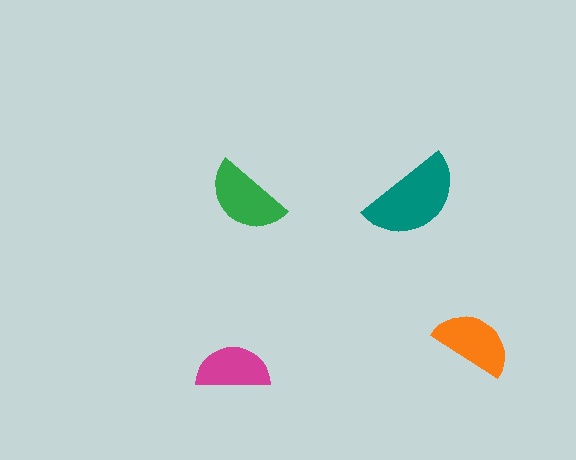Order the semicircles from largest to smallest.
the teal one, the green one, the orange one, the magenta one.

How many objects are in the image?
There are 4 objects in the image.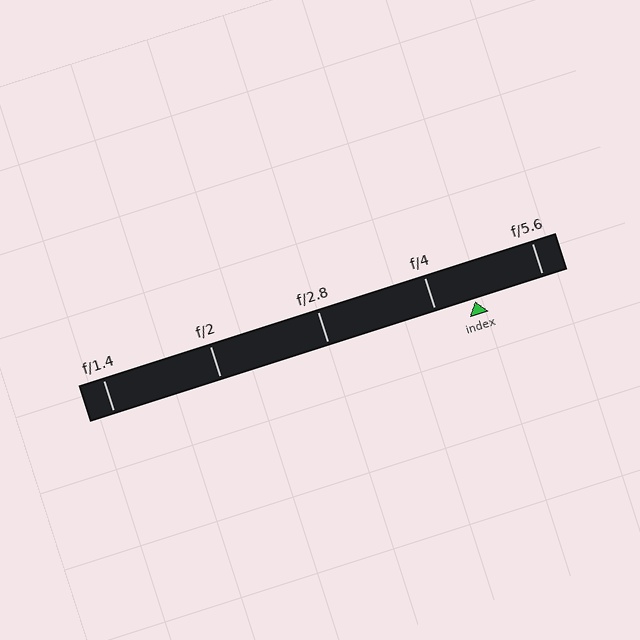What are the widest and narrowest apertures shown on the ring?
The widest aperture shown is f/1.4 and the narrowest is f/5.6.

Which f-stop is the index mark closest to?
The index mark is closest to f/4.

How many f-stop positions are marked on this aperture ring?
There are 5 f-stop positions marked.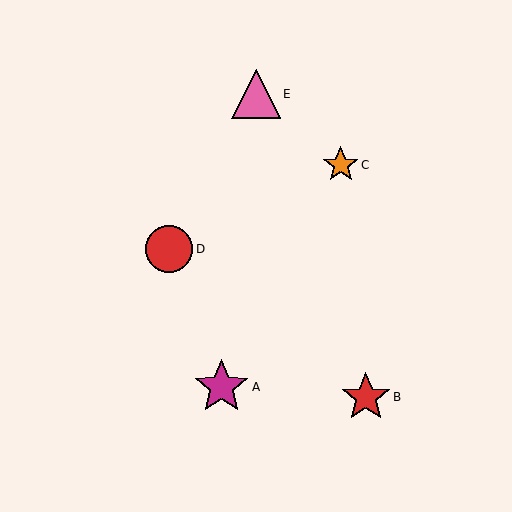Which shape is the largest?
The magenta star (labeled A) is the largest.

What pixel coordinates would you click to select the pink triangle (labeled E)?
Click at (256, 94) to select the pink triangle E.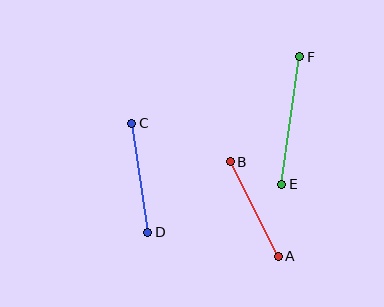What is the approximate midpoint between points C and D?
The midpoint is at approximately (140, 178) pixels.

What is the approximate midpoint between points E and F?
The midpoint is at approximately (291, 120) pixels.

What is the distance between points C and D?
The distance is approximately 111 pixels.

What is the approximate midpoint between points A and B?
The midpoint is at approximately (254, 209) pixels.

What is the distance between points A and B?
The distance is approximately 106 pixels.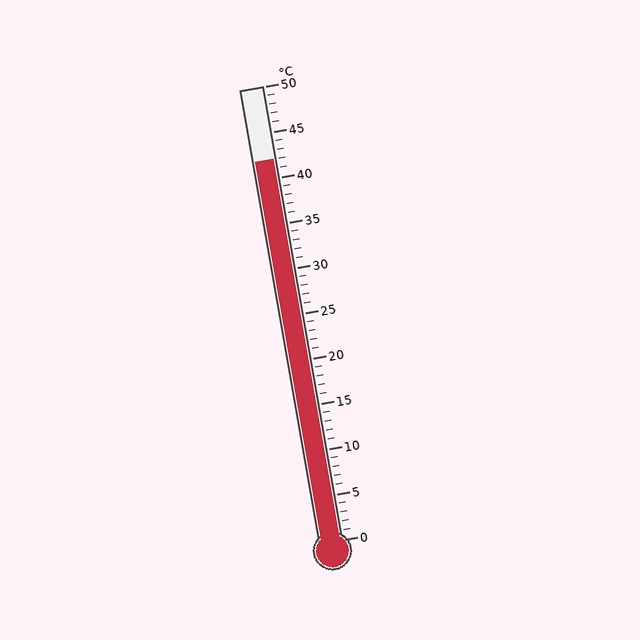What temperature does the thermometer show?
The thermometer shows approximately 42°C.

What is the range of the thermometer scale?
The thermometer scale ranges from 0°C to 50°C.